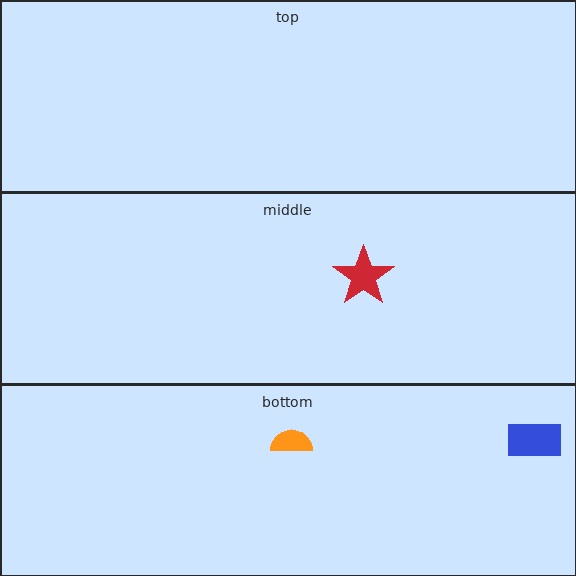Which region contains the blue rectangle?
The bottom region.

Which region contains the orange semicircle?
The bottom region.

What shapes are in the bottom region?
The orange semicircle, the blue rectangle.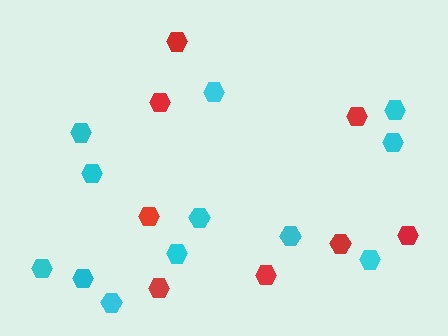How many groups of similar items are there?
There are 2 groups: one group of red hexagons (8) and one group of cyan hexagons (12).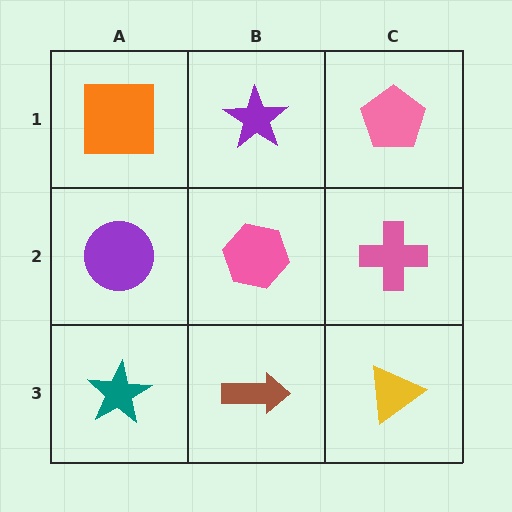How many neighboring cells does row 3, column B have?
3.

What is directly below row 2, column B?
A brown arrow.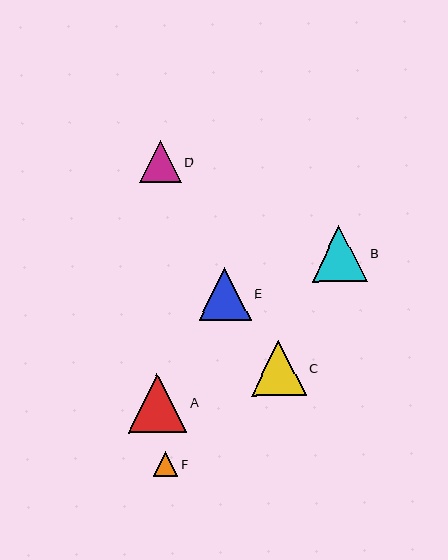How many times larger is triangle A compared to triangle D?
Triangle A is approximately 1.4 times the size of triangle D.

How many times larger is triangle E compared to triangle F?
Triangle E is approximately 2.1 times the size of triangle F.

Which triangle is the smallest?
Triangle F is the smallest with a size of approximately 24 pixels.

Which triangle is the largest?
Triangle A is the largest with a size of approximately 59 pixels.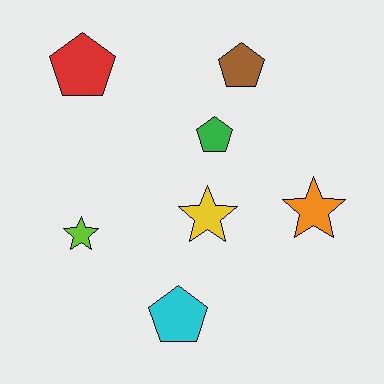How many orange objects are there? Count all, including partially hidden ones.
There is 1 orange object.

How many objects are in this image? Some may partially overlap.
There are 7 objects.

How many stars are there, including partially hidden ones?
There are 3 stars.